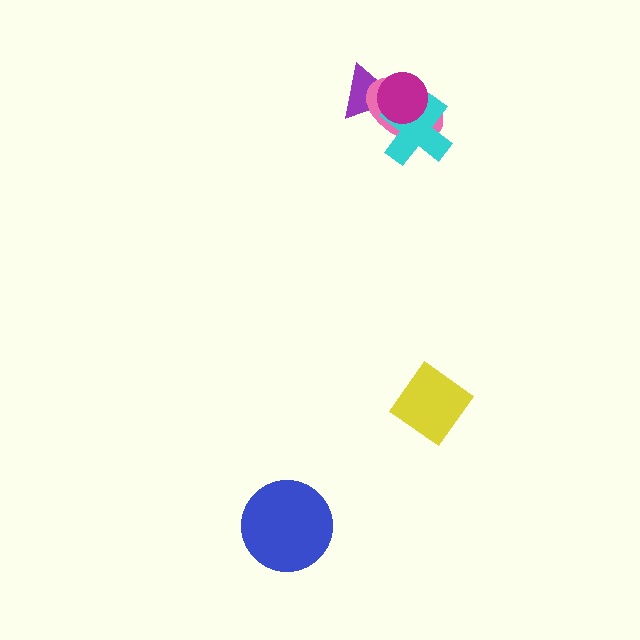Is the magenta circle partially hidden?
No, no other shape covers it.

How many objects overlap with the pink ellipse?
3 objects overlap with the pink ellipse.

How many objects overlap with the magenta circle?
3 objects overlap with the magenta circle.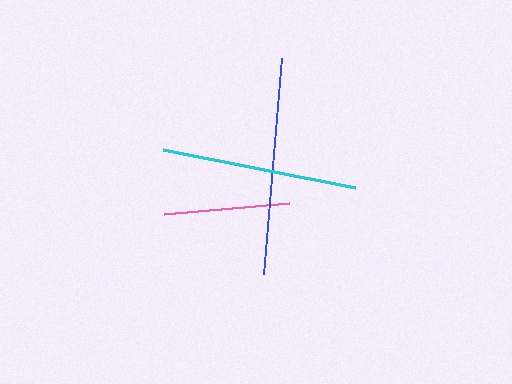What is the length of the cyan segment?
The cyan segment is approximately 195 pixels long.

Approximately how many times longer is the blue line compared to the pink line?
The blue line is approximately 1.7 times the length of the pink line.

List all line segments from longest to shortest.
From longest to shortest: blue, cyan, pink.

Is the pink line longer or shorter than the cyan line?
The cyan line is longer than the pink line.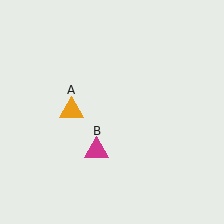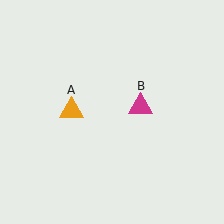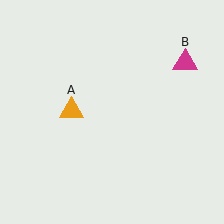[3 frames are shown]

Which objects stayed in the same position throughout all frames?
Orange triangle (object A) remained stationary.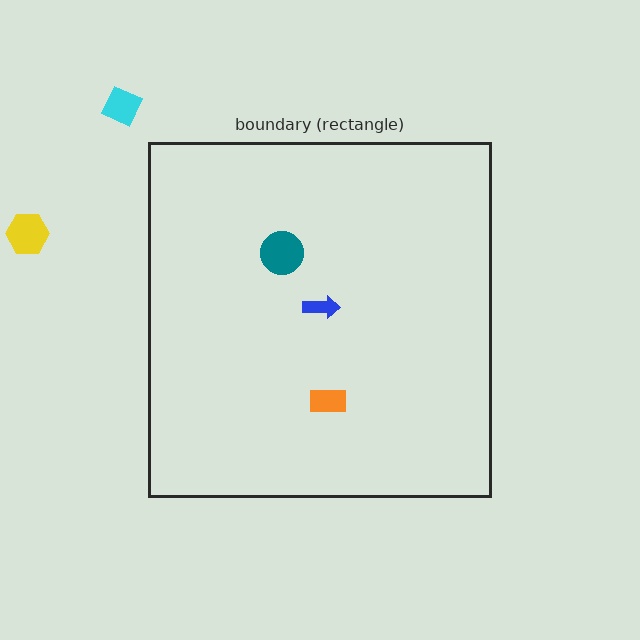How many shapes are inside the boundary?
3 inside, 2 outside.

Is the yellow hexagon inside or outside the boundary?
Outside.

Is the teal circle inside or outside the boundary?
Inside.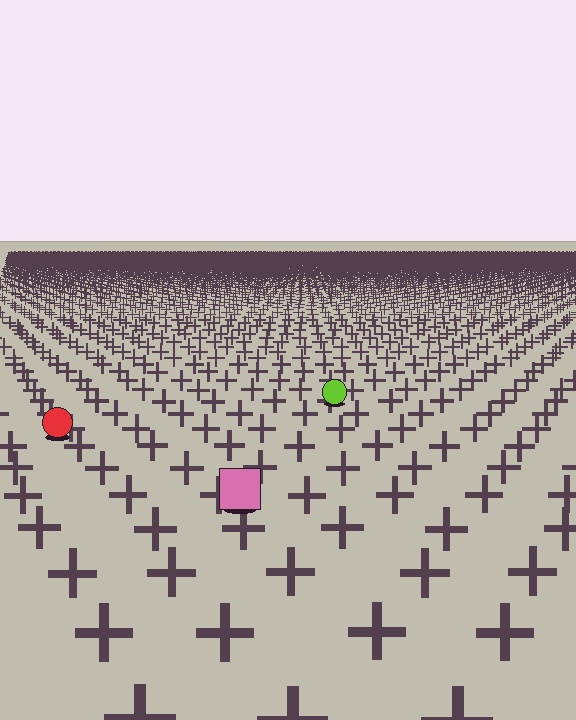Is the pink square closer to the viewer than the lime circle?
Yes. The pink square is closer — you can tell from the texture gradient: the ground texture is coarser near it.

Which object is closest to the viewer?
The pink square is closest. The texture marks near it are larger and more spread out.